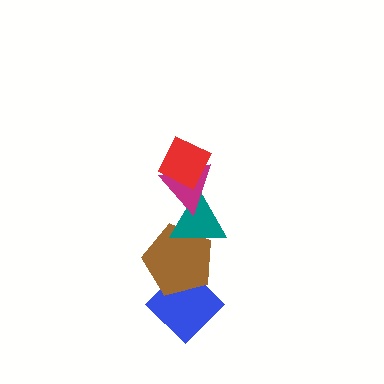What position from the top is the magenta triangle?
The magenta triangle is 2nd from the top.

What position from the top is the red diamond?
The red diamond is 1st from the top.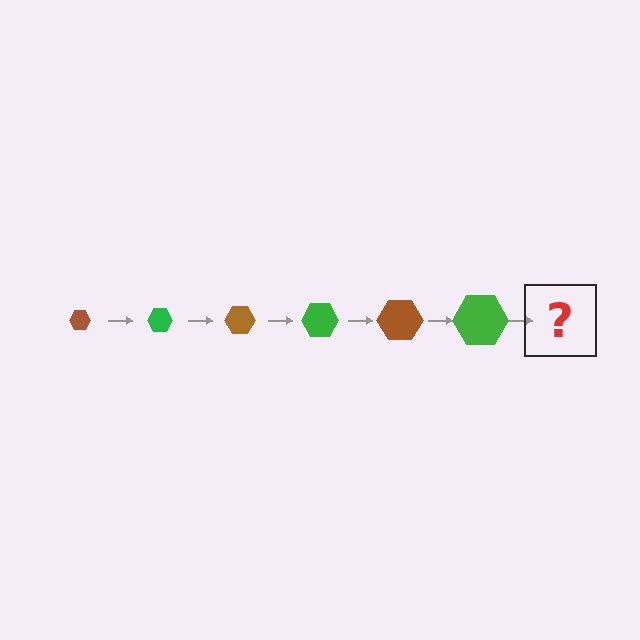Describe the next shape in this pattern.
It should be a brown hexagon, larger than the previous one.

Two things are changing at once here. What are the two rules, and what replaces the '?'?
The two rules are that the hexagon grows larger each step and the color cycles through brown and green. The '?' should be a brown hexagon, larger than the previous one.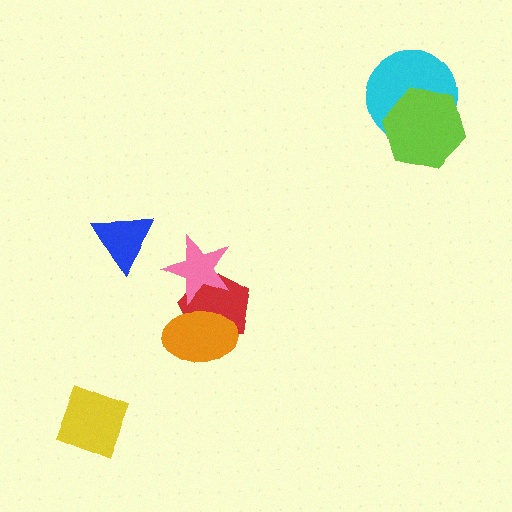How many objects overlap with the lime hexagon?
1 object overlaps with the lime hexagon.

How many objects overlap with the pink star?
2 objects overlap with the pink star.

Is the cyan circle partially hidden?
Yes, it is partially covered by another shape.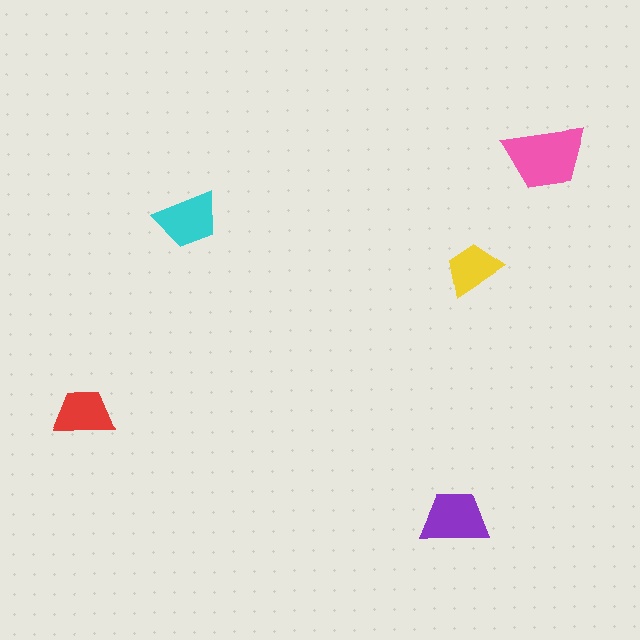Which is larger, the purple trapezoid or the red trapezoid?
The purple one.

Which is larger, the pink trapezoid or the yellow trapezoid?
The pink one.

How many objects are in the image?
There are 5 objects in the image.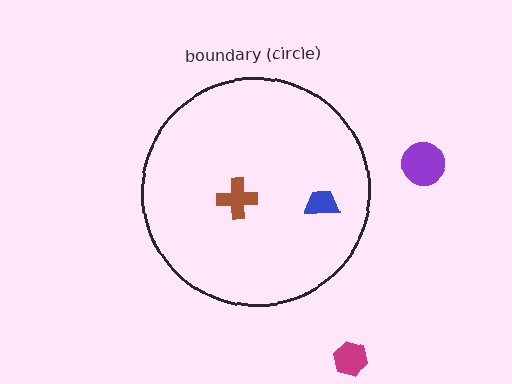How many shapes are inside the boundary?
2 inside, 2 outside.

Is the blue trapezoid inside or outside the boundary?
Inside.